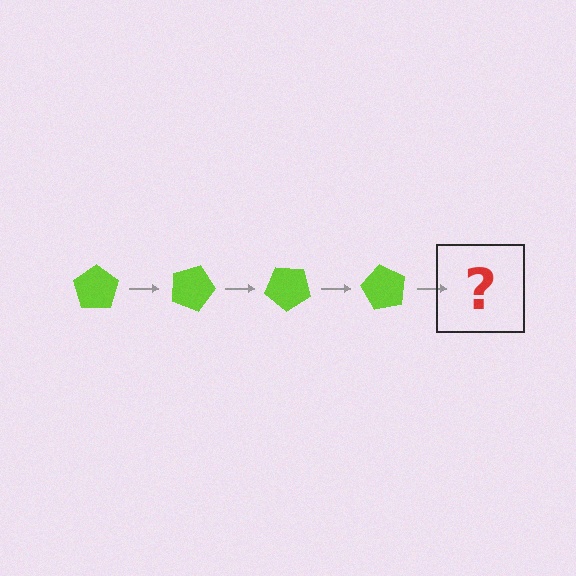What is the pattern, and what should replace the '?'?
The pattern is that the pentagon rotates 20 degrees each step. The '?' should be a lime pentagon rotated 80 degrees.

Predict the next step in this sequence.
The next step is a lime pentagon rotated 80 degrees.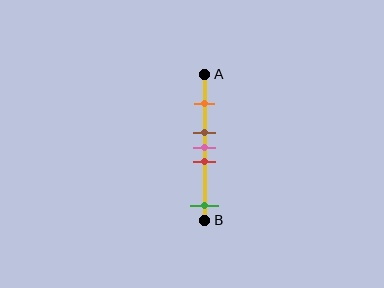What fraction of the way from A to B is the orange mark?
The orange mark is approximately 20% (0.2) of the way from A to B.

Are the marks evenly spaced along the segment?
No, the marks are not evenly spaced.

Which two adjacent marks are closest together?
The brown and pink marks are the closest adjacent pair.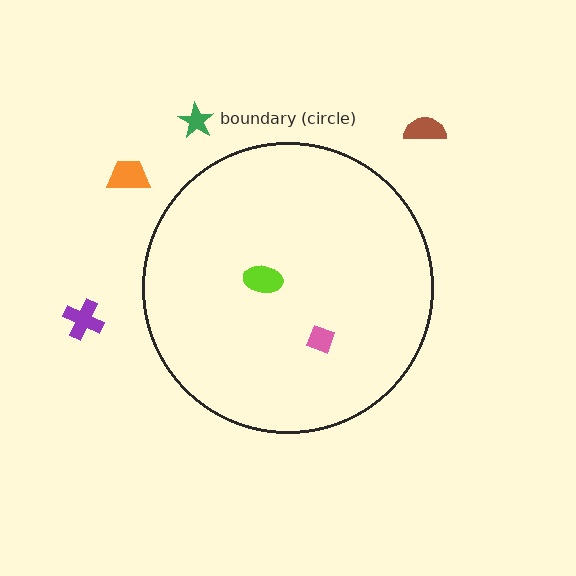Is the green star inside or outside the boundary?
Outside.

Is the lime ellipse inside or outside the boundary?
Inside.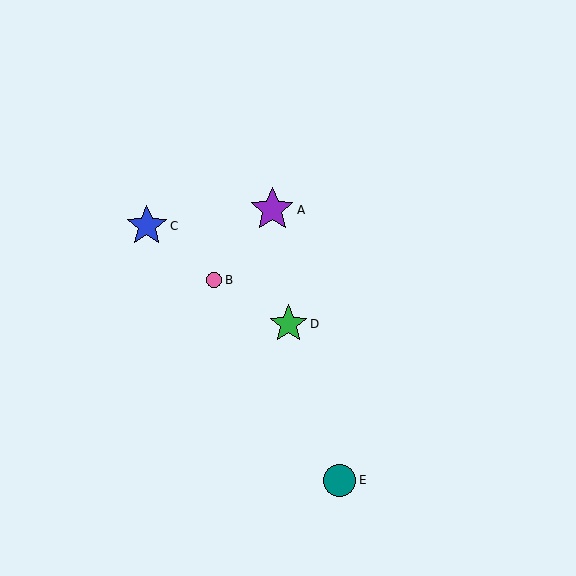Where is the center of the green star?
The center of the green star is at (288, 324).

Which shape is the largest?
The purple star (labeled A) is the largest.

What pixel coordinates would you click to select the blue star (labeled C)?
Click at (147, 226) to select the blue star C.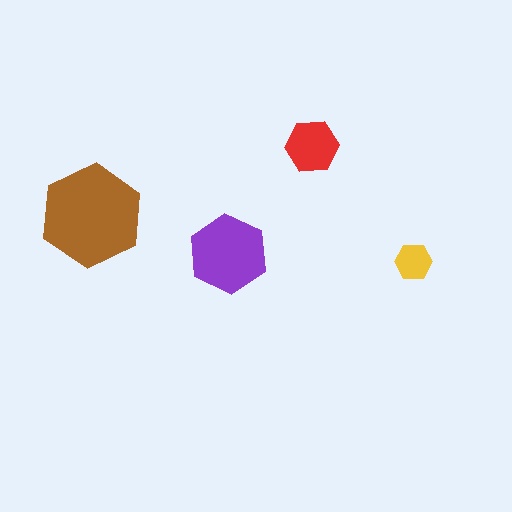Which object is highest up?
The red hexagon is topmost.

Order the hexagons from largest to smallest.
the brown one, the purple one, the red one, the yellow one.